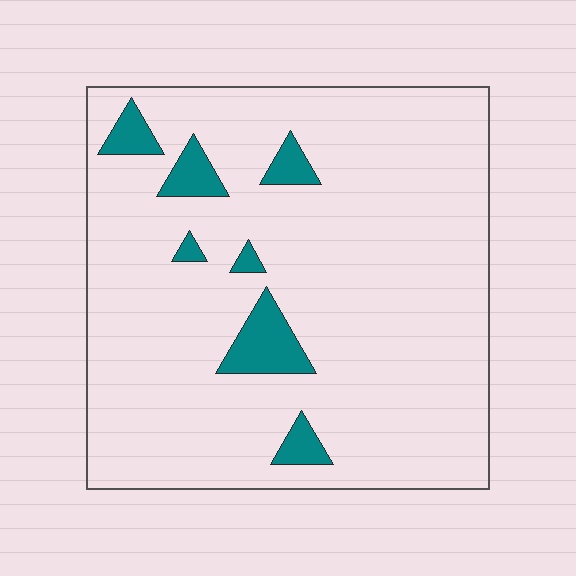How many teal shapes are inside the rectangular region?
7.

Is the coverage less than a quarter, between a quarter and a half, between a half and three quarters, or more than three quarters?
Less than a quarter.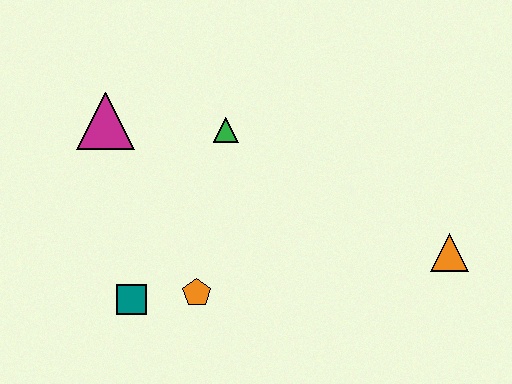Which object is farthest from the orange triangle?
The magenta triangle is farthest from the orange triangle.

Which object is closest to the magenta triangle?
The green triangle is closest to the magenta triangle.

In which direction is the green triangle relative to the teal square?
The green triangle is above the teal square.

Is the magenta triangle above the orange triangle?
Yes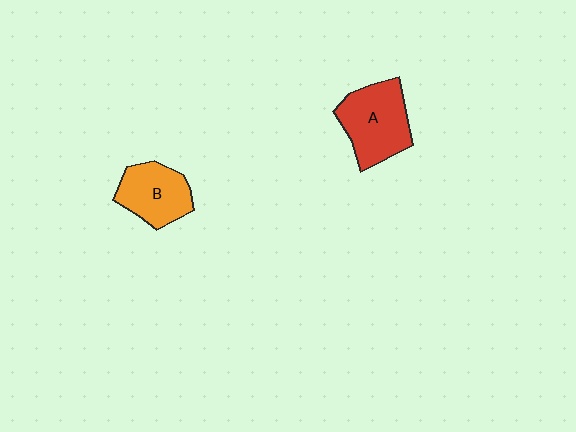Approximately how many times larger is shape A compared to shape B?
Approximately 1.3 times.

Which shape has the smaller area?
Shape B (orange).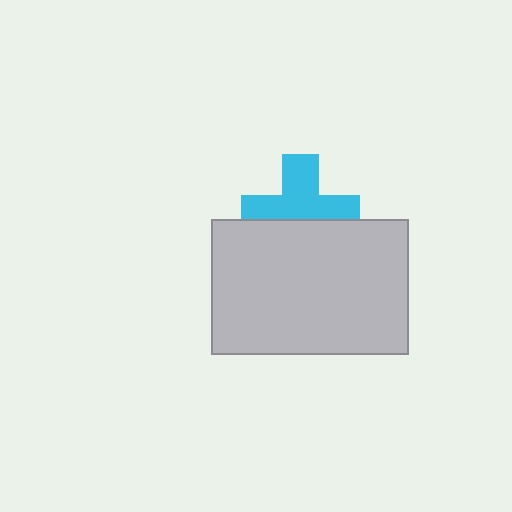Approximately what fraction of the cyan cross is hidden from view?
Roughly 40% of the cyan cross is hidden behind the light gray rectangle.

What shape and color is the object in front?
The object in front is a light gray rectangle.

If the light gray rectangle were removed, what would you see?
You would see the complete cyan cross.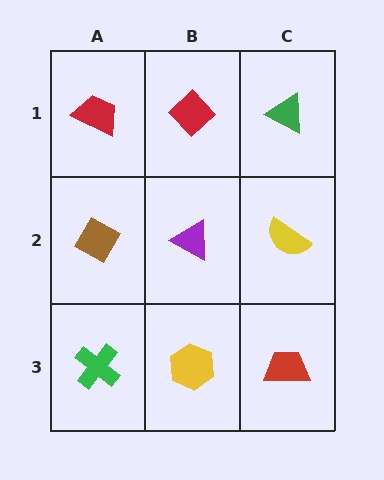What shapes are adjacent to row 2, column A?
A red trapezoid (row 1, column A), a green cross (row 3, column A), a purple triangle (row 2, column B).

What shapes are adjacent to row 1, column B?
A purple triangle (row 2, column B), a red trapezoid (row 1, column A), a green triangle (row 1, column C).